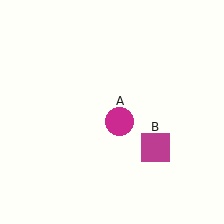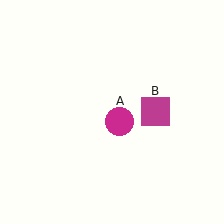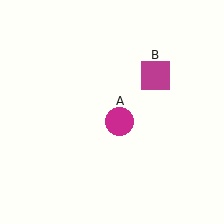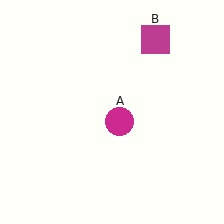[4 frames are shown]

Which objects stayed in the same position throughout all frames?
Magenta circle (object A) remained stationary.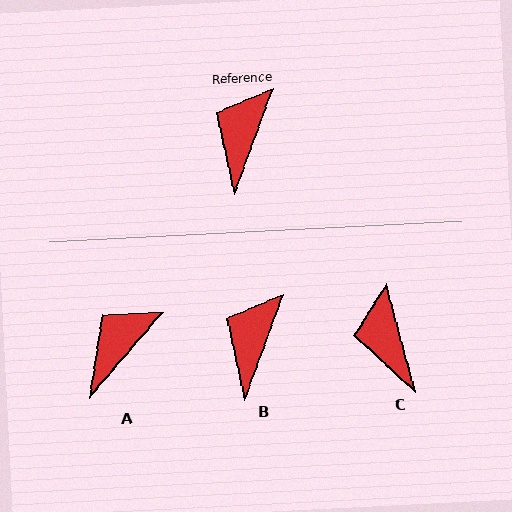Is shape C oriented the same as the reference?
No, it is off by about 35 degrees.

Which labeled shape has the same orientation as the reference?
B.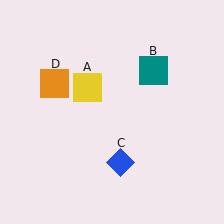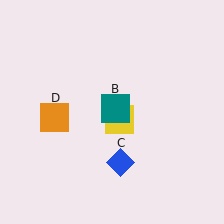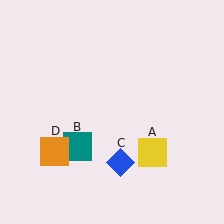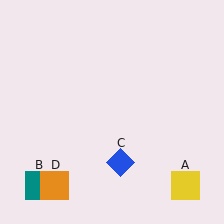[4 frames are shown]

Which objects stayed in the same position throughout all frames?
Blue diamond (object C) remained stationary.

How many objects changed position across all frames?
3 objects changed position: yellow square (object A), teal square (object B), orange square (object D).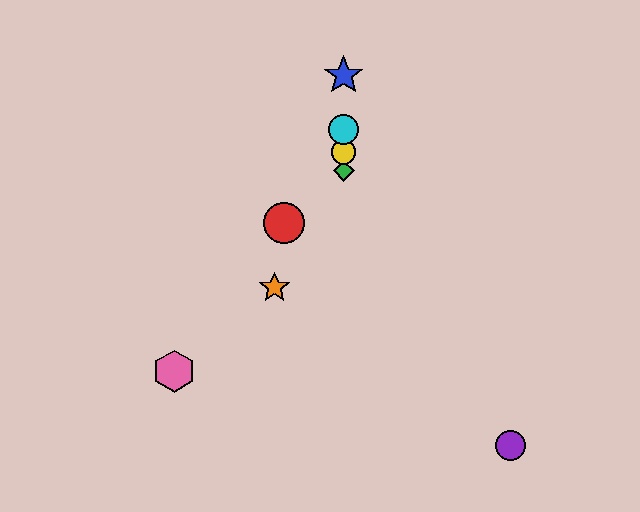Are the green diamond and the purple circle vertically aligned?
No, the green diamond is at x≈344 and the purple circle is at x≈510.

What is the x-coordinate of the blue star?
The blue star is at x≈344.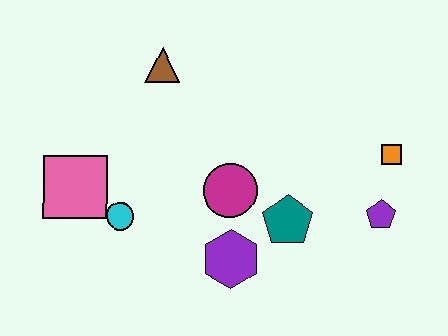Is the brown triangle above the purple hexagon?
Yes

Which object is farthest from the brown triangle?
The purple pentagon is farthest from the brown triangle.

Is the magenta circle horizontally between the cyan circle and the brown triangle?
No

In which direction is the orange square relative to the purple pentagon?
The orange square is above the purple pentagon.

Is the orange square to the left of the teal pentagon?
No